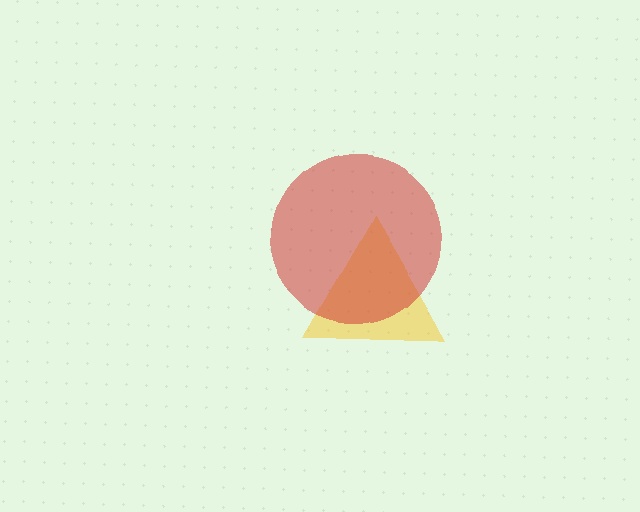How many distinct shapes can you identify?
There are 2 distinct shapes: a yellow triangle, a red circle.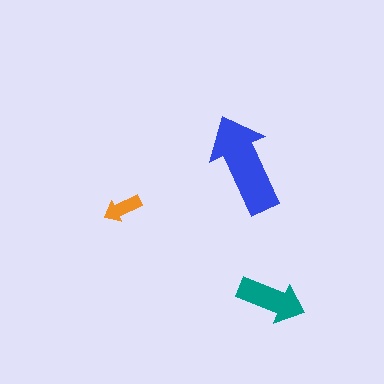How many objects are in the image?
There are 3 objects in the image.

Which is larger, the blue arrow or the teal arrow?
The blue one.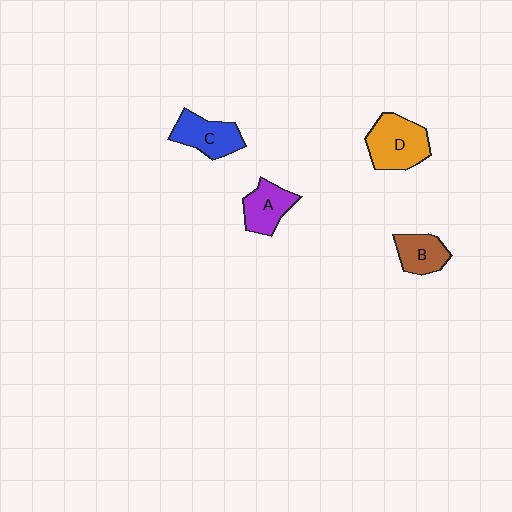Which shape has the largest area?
Shape D (orange).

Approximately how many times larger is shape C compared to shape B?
Approximately 1.2 times.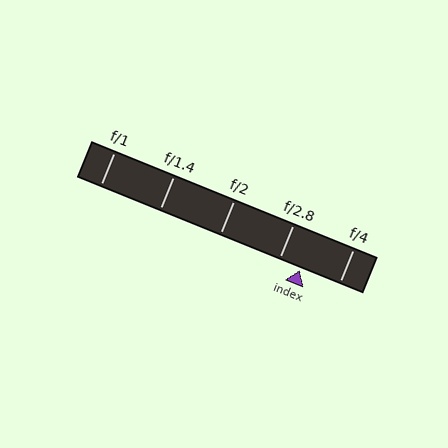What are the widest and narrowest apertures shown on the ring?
The widest aperture shown is f/1 and the narrowest is f/4.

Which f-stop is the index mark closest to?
The index mark is closest to f/2.8.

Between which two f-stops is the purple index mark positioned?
The index mark is between f/2.8 and f/4.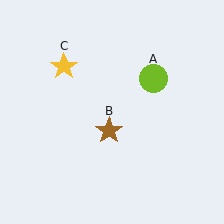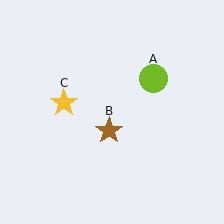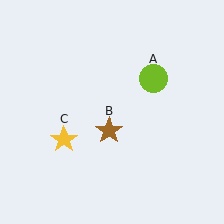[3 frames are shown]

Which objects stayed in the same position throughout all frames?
Lime circle (object A) and brown star (object B) remained stationary.